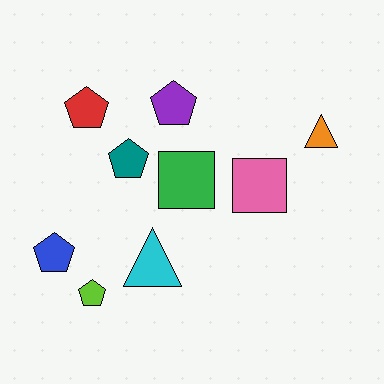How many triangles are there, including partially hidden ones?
There are 2 triangles.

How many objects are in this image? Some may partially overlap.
There are 9 objects.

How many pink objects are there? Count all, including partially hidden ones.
There is 1 pink object.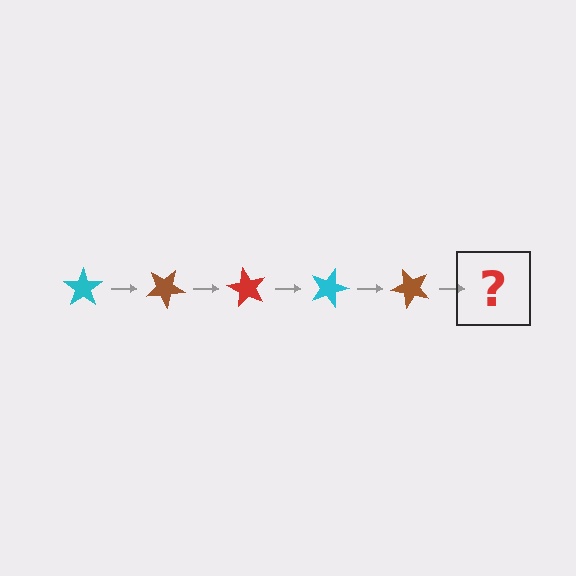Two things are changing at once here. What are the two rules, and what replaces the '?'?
The two rules are that it rotates 30 degrees each step and the color cycles through cyan, brown, and red. The '?' should be a red star, rotated 150 degrees from the start.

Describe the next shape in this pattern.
It should be a red star, rotated 150 degrees from the start.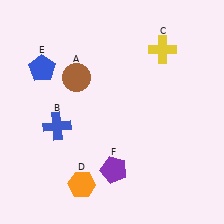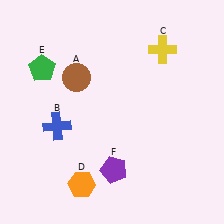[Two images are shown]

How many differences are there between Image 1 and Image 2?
There is 1 difference between the two images.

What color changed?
The pentagon (E) changed from blue in Image 1 to green in Image 2.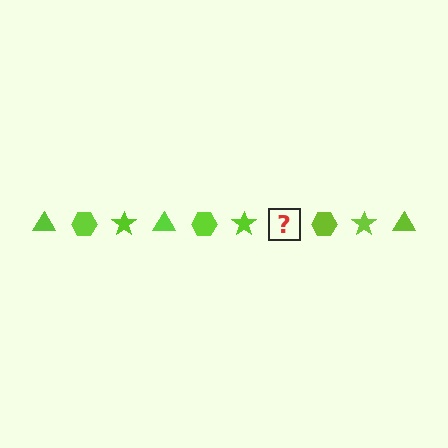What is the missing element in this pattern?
The missing element is a lime triangle.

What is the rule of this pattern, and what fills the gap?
The rule is that the pattern cycles through triangle, hexagon, star shapes in lime. The gap should be filled with a lime triangle.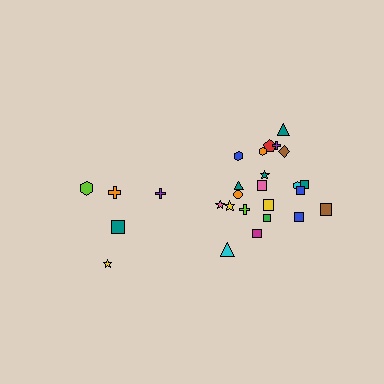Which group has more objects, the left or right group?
The right group.